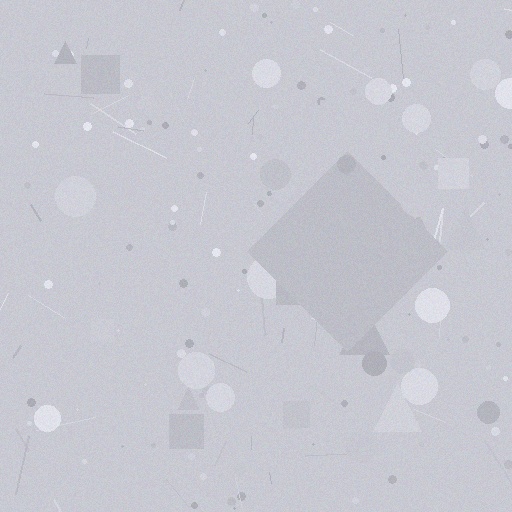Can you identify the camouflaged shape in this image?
The camouflaged shape is a diamond.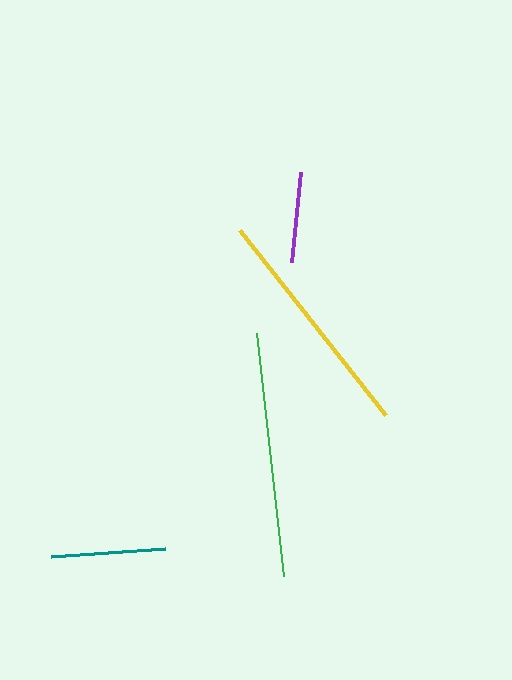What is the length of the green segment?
The green segment is approximately 244 pixels long.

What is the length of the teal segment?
The teal segment is approximately 114 pixels long.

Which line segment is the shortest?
The purple line is the shortest at approximately 90 pixels.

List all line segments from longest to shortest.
From longest to shortest: green, yellow, teal, purple.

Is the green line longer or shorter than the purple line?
The green line is longer than the purple line.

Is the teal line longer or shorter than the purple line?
The teal line is longer than the purple line.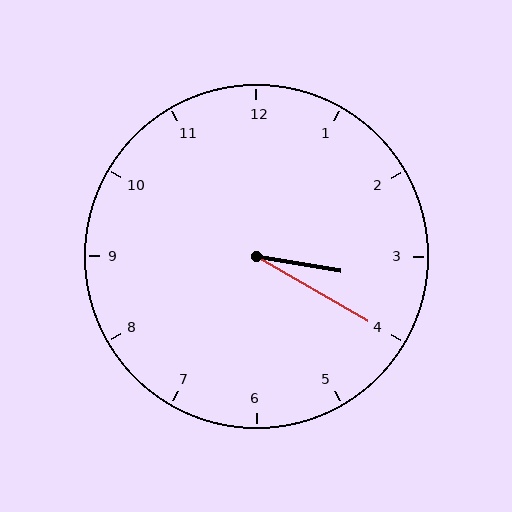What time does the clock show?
3:20.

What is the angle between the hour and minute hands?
Approximately 20 degrees.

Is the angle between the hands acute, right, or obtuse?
It is acute.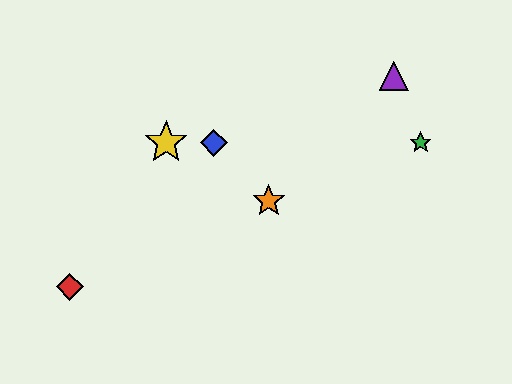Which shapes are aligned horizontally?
The blue diamond, the green star, the yellow star are aligned horizontally.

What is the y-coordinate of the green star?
The green star is at y≈143.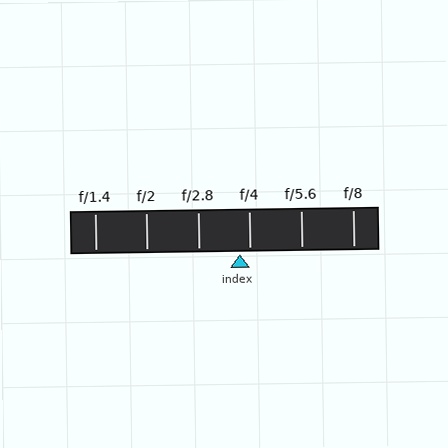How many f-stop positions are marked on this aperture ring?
There are 6 f-stop positions marked.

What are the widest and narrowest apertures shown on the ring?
The widest aperture shown is f/1.4 and the narrowest is f/8.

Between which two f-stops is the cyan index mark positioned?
The index mark is between f/2.8 and f/4.